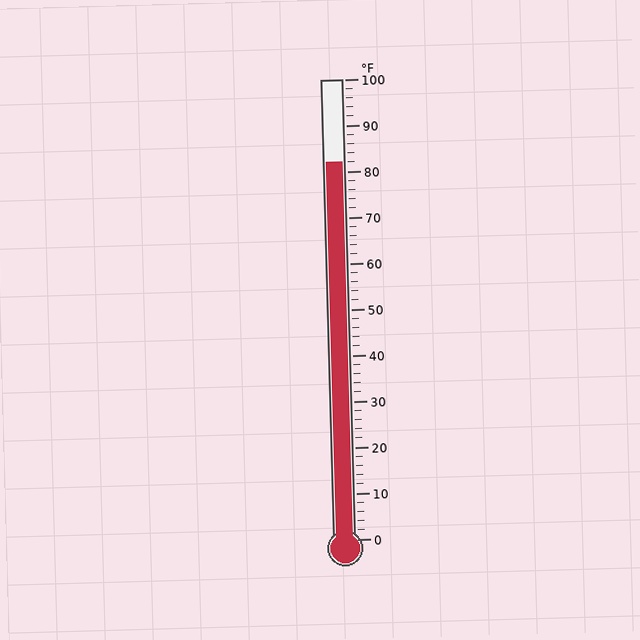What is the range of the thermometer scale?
The thermometer scale ranges from 0°F to 100°F.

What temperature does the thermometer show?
The thermometer shows approximately 82°F.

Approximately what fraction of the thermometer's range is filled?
The thermometer is filled to approximately 80% of its range.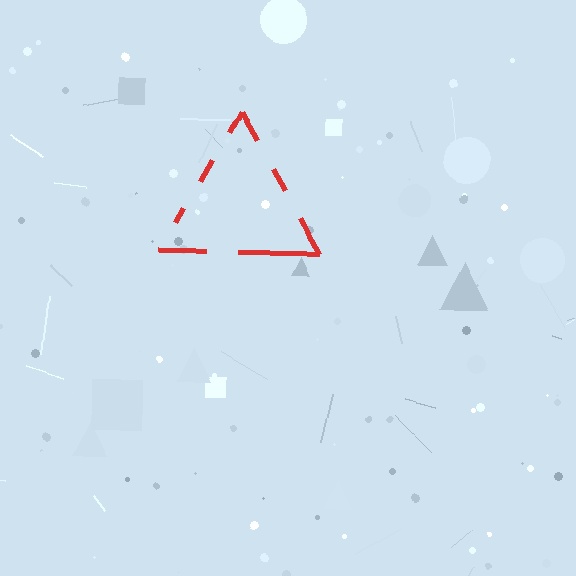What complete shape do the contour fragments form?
The contour fragments form a triangle.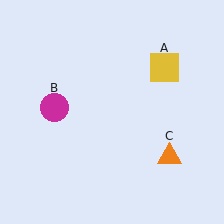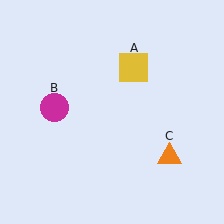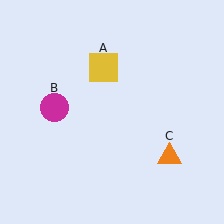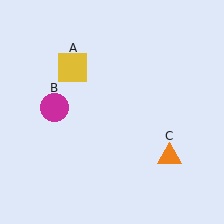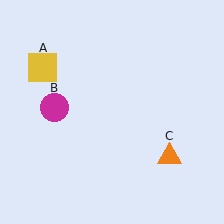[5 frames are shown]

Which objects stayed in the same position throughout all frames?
Magenta circle (object B) and orange triangle (object C) remained stationary.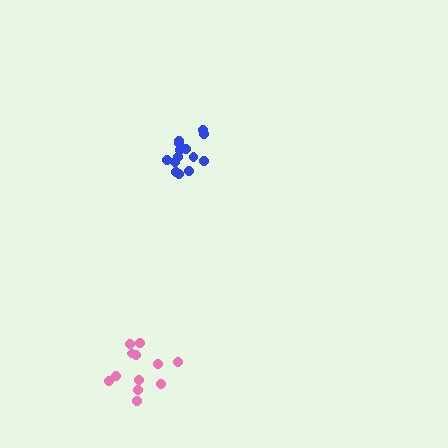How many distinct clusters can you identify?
There are 2 distinct clusters.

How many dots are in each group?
Group 1: 14 dots, Group 2: 12 dots (26 total).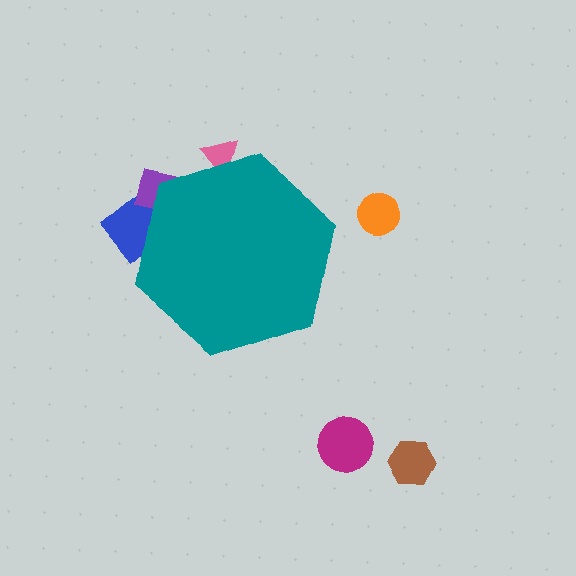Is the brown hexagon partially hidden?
No, the brown hexagon is fully visible.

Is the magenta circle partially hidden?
No, the magenta circle is fully visible.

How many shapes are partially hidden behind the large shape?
3 shapes are partially hidden.